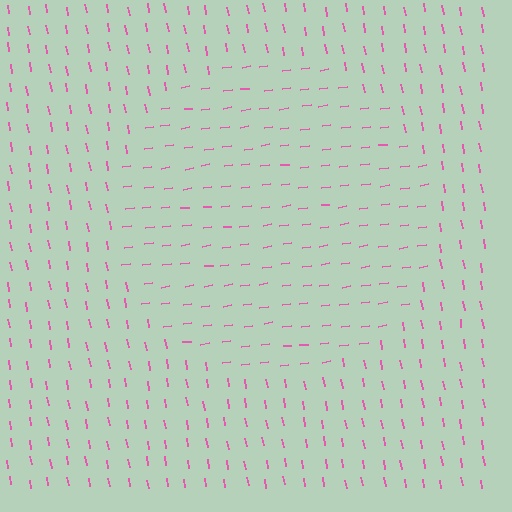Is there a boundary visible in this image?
Yes, there is a texture boundary formed by a change in line orientation.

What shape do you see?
I see a circle.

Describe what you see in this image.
The image is filled with small pink line segments. A circle region in the image has lines oriented differently from the surrounding lines, creating a visible texture boundary.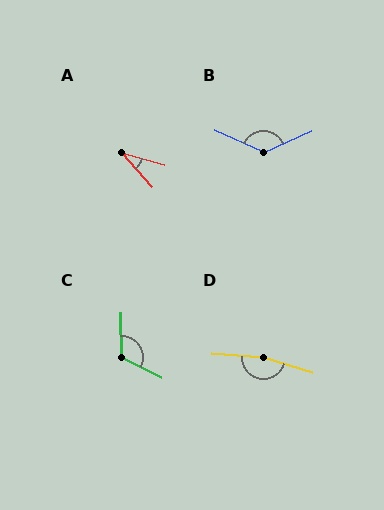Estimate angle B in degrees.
Approximately 131 degrees.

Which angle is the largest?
D, at approximately 168 degrees.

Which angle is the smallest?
A, at approximately 34 degrees.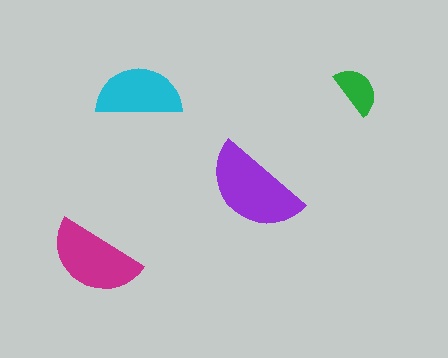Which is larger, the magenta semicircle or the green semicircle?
The magenta one.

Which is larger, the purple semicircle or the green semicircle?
The purple one.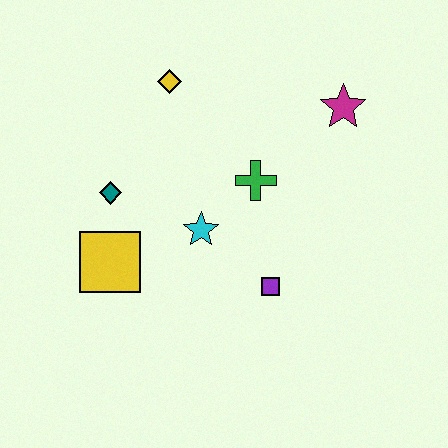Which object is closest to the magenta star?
The green cross is closest to the magenta star.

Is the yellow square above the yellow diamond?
No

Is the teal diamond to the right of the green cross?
No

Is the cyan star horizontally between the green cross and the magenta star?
No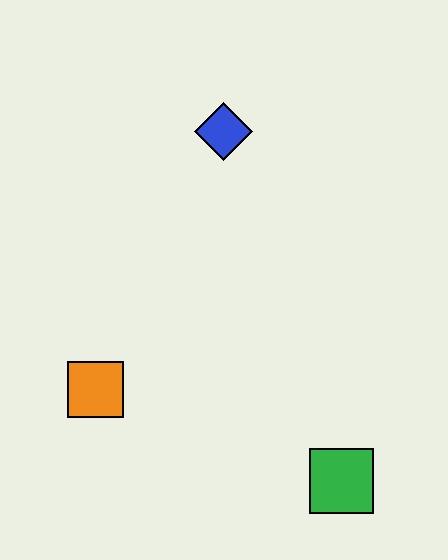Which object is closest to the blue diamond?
The orange square is closest to the blue diamond.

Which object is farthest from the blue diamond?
The green square is farthest from the blue diamond.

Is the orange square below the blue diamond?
Yes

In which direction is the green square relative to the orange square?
The green square is to the right of the orange square.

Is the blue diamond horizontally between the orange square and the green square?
Yes